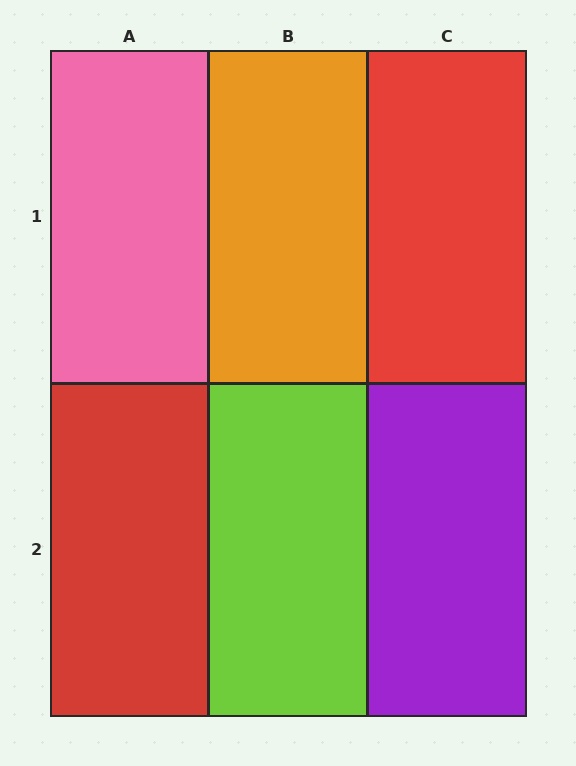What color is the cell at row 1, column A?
Pink.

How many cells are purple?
1 cell is purple.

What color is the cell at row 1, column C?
Red.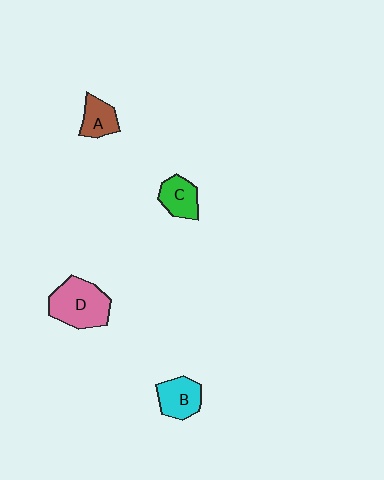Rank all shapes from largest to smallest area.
From largest to smallest: D (pink), B (cyan), C (green), A (brown).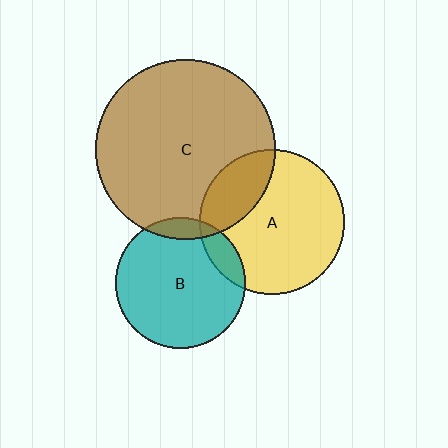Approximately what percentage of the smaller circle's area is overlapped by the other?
Approximately 10%.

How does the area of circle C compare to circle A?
Approximately 1.5 times.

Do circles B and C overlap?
Yes.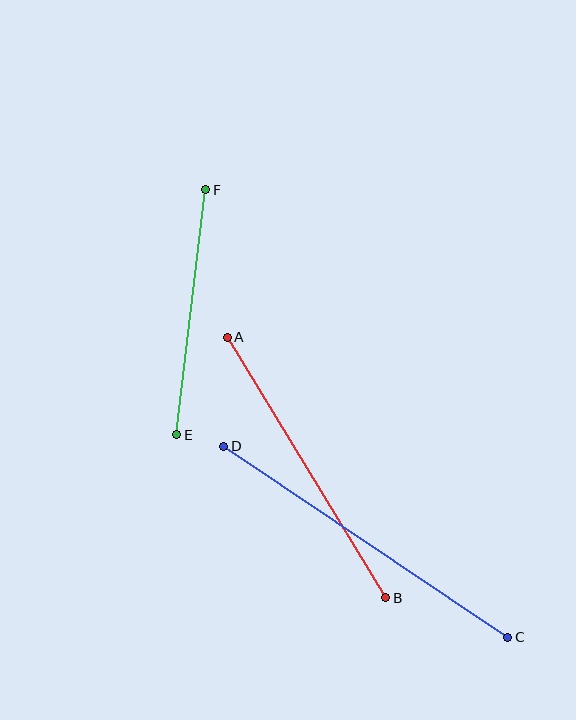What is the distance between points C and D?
The distance is approximately 342 pixels.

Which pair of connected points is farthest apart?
Points C and D are farthest apart.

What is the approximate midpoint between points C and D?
The midpoint is at approximately (366, 542) pixels.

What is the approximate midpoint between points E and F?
The midpoint is at approximately (191, 312) pixels.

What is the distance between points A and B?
The distance is approximately 305 pixels.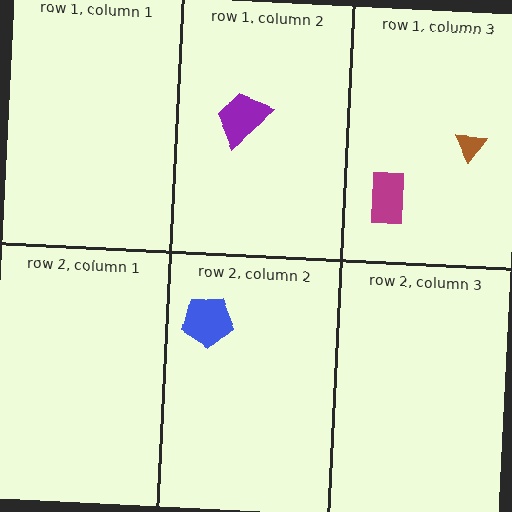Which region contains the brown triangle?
The row 1, column 3 region.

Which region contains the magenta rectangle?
The row 1, column 3 region.